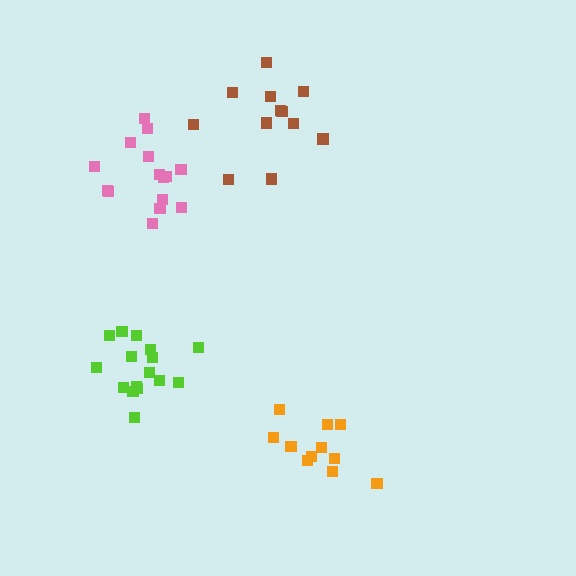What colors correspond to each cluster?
The clusters are colored: lime, orange, pink, brown.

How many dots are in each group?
Group 1: 16 dots, Group 2: 11 dots, Group 3: 15 dots, Group 4: 12 dots (54 total).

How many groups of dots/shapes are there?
There are 4 groups.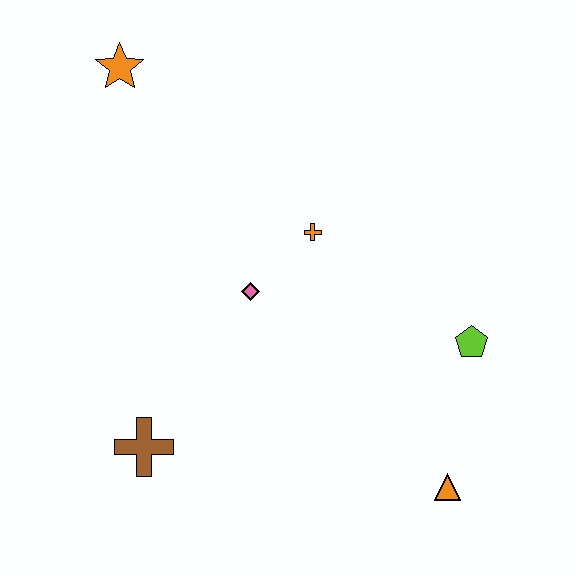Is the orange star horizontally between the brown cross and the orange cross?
No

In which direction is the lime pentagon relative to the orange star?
The lime pentagon is to the right of the orange star.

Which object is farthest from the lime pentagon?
The orange star is farthest from the lime pentagon.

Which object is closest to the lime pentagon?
The orange triangle is closest to the lime pentagon.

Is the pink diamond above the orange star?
No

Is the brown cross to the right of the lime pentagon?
No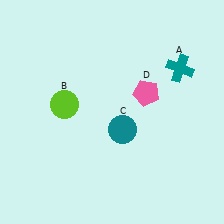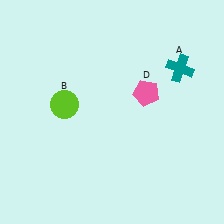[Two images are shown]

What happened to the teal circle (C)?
The teal circle (C) was removed in Image 2. It was in the bottom-right area of Image 1.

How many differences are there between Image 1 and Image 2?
There is 1 difference between the two images.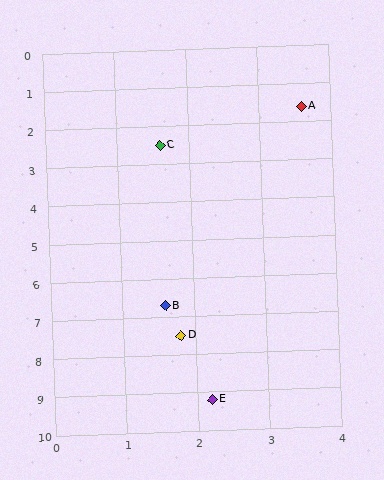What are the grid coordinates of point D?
Point D is at approximately (1.8, 7.5).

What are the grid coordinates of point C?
Point C is at approximately (1.6, 2.5).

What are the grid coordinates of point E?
Point E is at approximately (2.2, 9.2).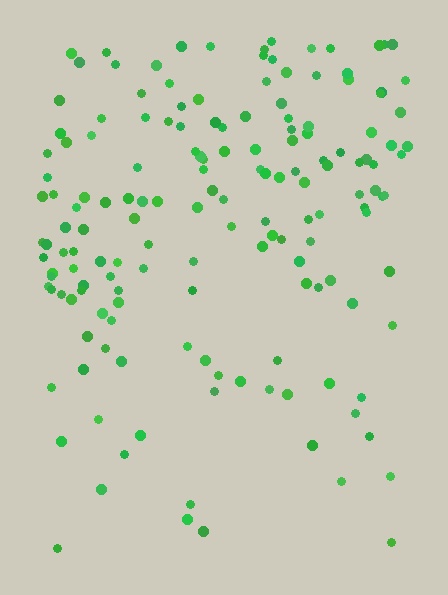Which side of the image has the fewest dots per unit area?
The bottom.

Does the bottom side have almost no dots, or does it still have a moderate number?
Still a moderate number, just noticeably fewer than the top.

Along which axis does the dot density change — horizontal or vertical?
Vertical.